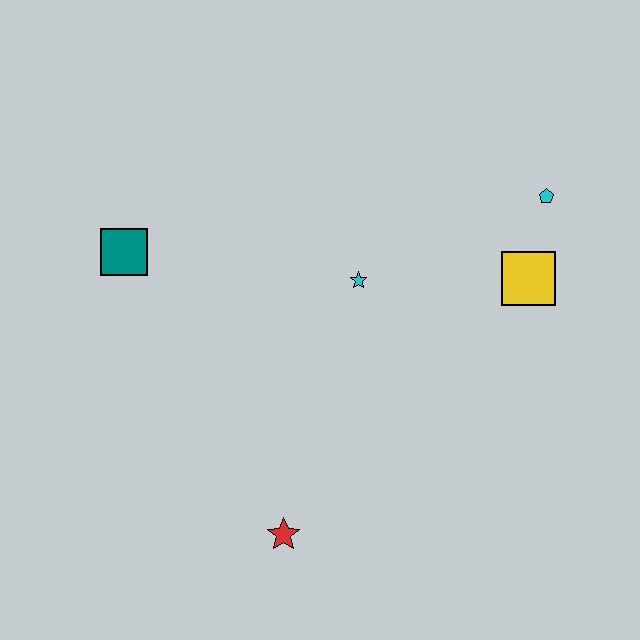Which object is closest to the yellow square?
The cyan pentagon is closest to the yellow square.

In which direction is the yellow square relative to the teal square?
The yellow square is to the right of the teal square.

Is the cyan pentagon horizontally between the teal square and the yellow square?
No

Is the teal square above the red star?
Yes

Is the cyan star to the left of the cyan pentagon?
Yes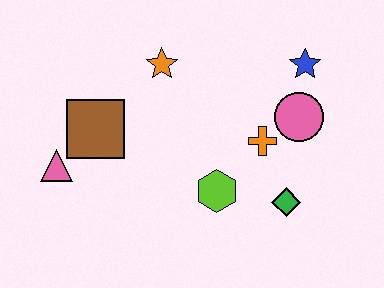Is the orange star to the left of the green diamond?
Yes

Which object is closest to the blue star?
The pink circle is closest to the blue star.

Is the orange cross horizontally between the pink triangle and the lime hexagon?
No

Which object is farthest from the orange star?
The green diamond is farthest from the orange star.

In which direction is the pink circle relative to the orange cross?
The pink circle is to the right of the orange cross.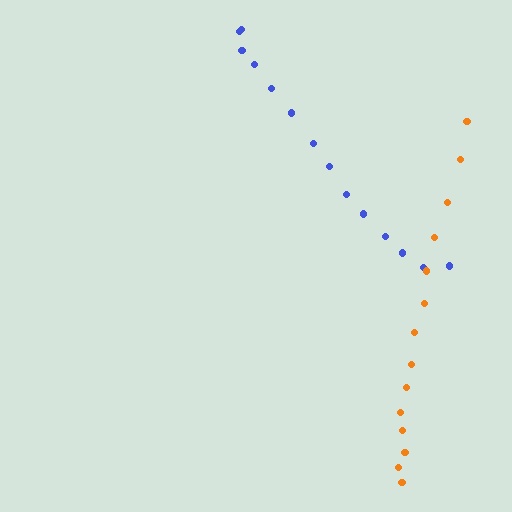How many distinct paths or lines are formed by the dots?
There are 2 distinct paths.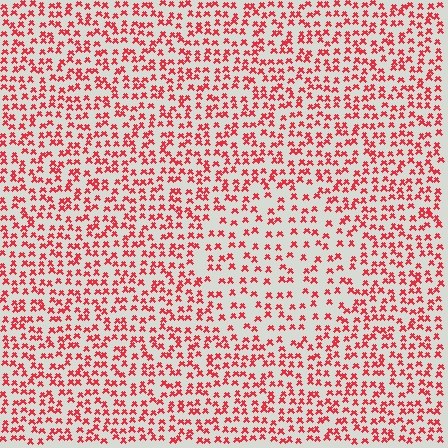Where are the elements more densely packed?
The elements are more densely packed outside the circle boundary.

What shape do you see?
I see a circle.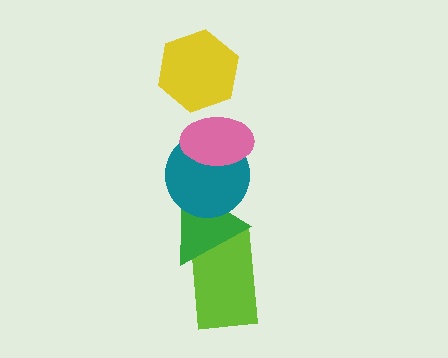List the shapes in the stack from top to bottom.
From top to bottom: the yellow hexagon, the pink ellipse, the teal circle, the green triangle, the lime rectangle.